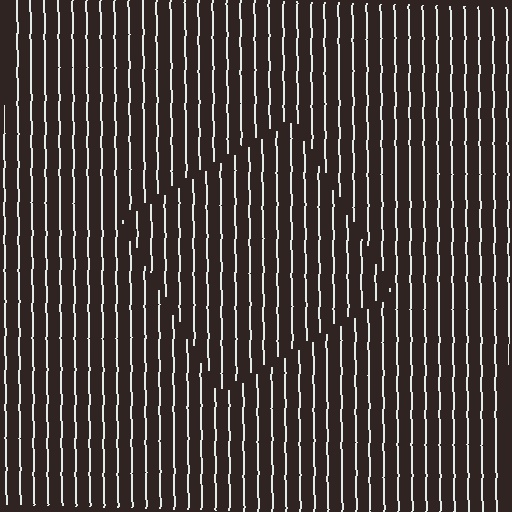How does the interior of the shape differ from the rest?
The interior of the shape contains the same grating, shifted by half a period — the contour is defined by the phase discontinuity where line-ends from the inner and outer gratings abut.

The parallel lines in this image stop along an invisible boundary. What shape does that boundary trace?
An illusory square. The interior of the shape contains the same grating, shifted by half a period — the contour is defined by the phase discontinuity where line-ends from the inner and outer gratings abut.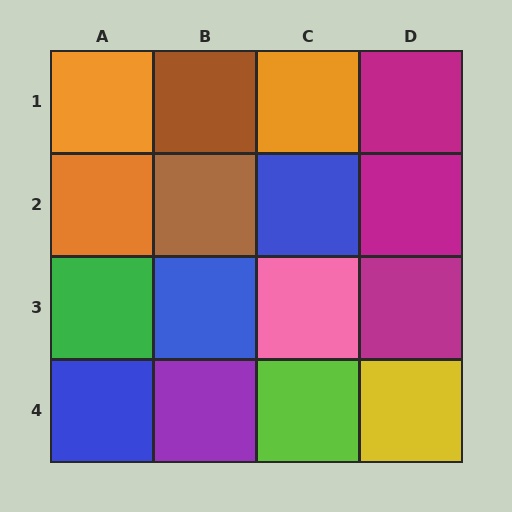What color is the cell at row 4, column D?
Yellow.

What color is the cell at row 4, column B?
Purple.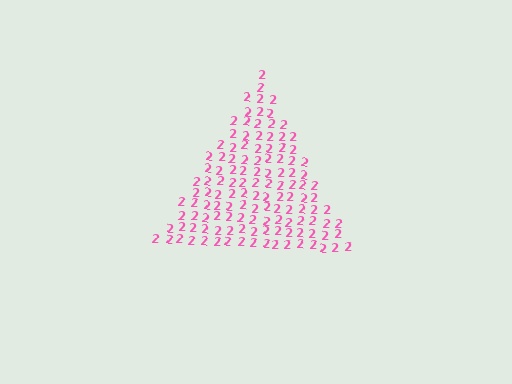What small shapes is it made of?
It is made of small digit 2's.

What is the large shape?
The large shape is a triangle.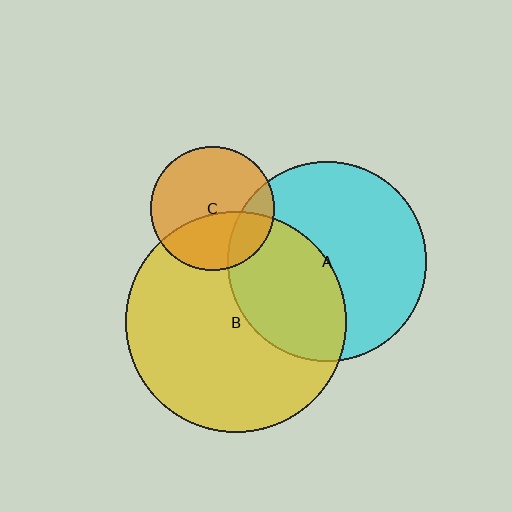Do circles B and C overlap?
Yes.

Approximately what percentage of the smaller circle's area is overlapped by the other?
Approximately 40%.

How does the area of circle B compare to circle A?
Approximately 1.2 times.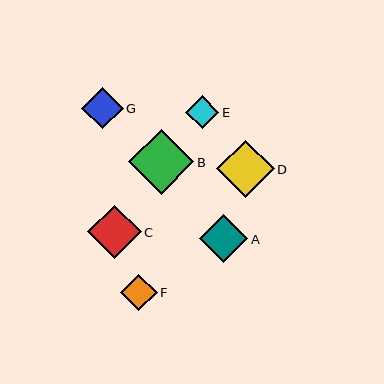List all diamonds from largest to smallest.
From largest to smallest: B, D, C, A, G, F, E.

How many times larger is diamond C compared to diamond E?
Diamond C is approximately 1.6 times the size of diamond E.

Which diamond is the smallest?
Diamond E is the smallest with a size of approximately 33 pixels.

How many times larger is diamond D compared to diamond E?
Diamond D is approximately 1.7 times the size of diamond E.